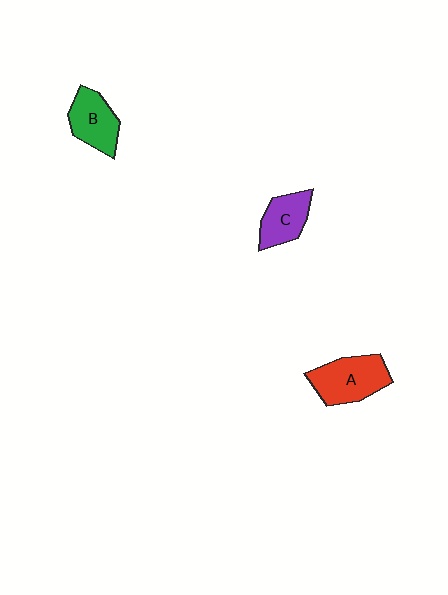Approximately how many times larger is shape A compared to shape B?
Approximately 1.3 times.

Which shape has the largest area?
Shape A (red).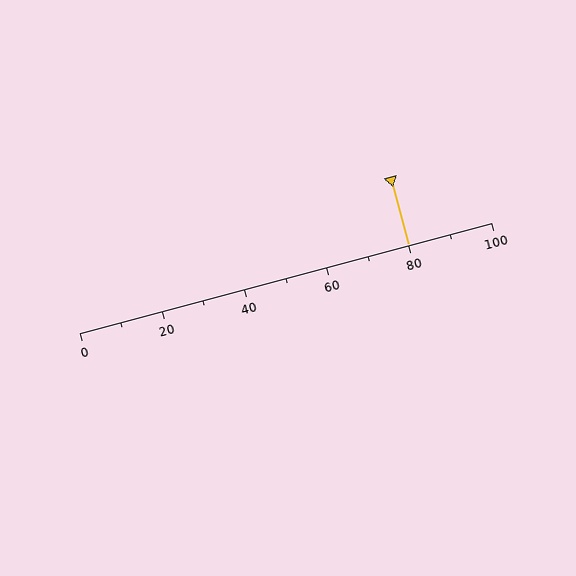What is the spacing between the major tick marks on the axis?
The major ticks are spaced 20 apart.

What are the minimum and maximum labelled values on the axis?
The axis runs from 0 to 100.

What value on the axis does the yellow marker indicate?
The marker indicates approximately 80.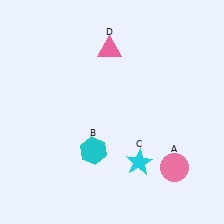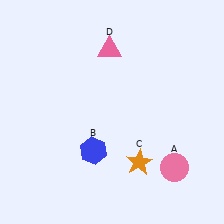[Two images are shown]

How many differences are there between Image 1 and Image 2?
There are 2 differences between the two images.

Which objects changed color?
B changed from cyan to blue. C changed from cyan to orange.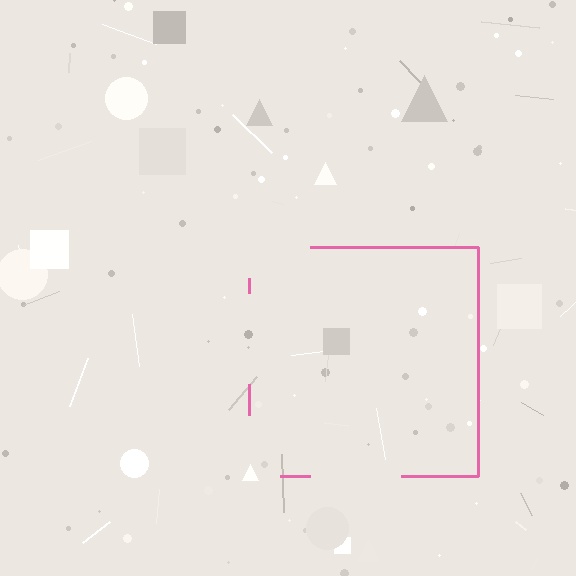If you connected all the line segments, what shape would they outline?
They would outline a square.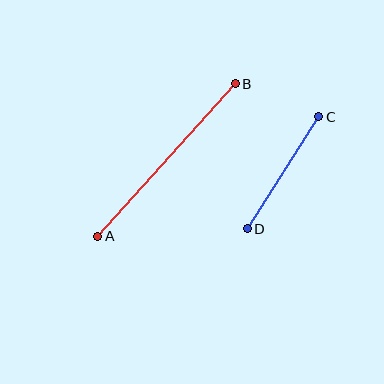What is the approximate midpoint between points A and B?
The midpoint is at approximately (166, 160) pixels.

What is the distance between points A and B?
The distance is approximately 205 pixels.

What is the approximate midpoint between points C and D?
The midpoint is at approximately (283, 173) pixels.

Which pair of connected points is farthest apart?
Points A and B are farthest apart.